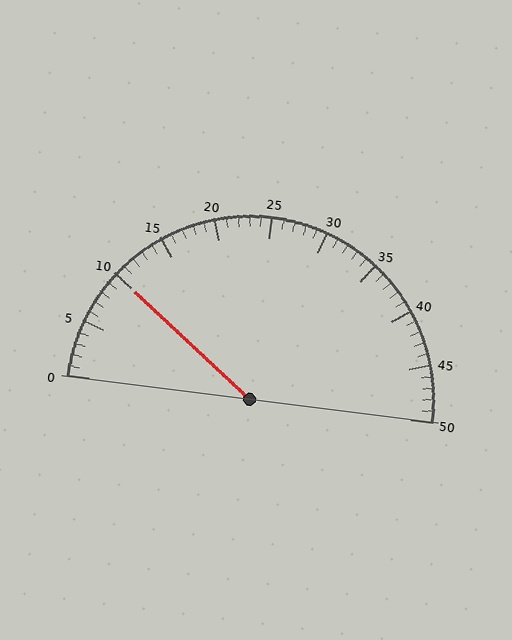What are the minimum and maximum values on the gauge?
The gauge ranges from 0 to 50.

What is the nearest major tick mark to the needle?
The nearest major tick mark is 10.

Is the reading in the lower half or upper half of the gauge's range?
The reading is in the lower half of the range (0 to 50).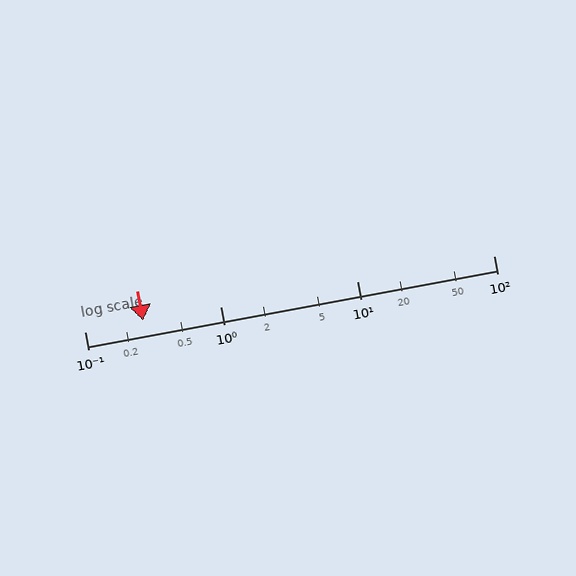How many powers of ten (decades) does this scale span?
The scale spans 3 decades, from 0.1 to 100.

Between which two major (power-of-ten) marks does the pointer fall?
The pointer is between 0.1 and 1.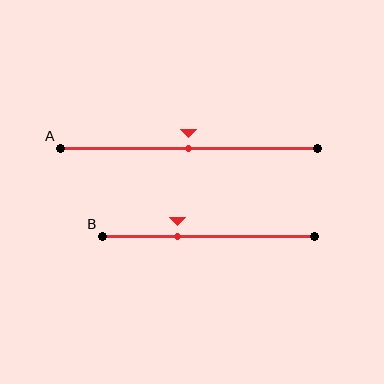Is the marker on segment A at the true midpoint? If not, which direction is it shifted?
Yes, the marker on segment A is at the true midpoint.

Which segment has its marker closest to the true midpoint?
Segment A has its marker closest to the true midpoint.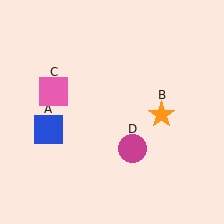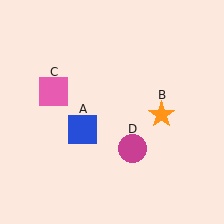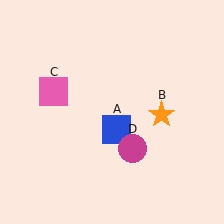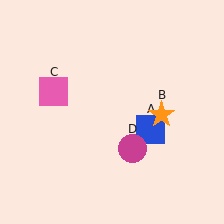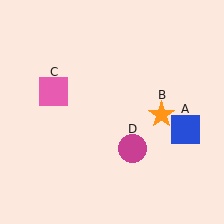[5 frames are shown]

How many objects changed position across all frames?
1 object changed position: blue square (object A).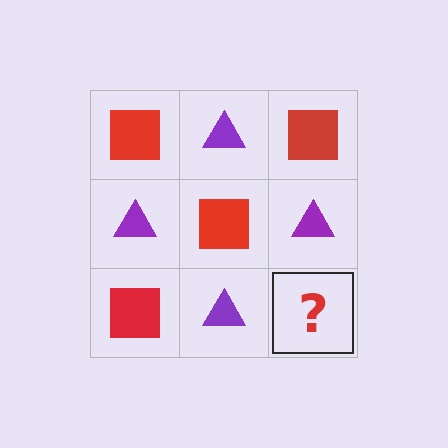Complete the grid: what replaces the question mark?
The question mark should be replaced with a red square.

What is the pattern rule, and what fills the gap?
The rule is that it alternates red square and purple triangle in a checkerboard pattern. The gap should be filled with a red square.